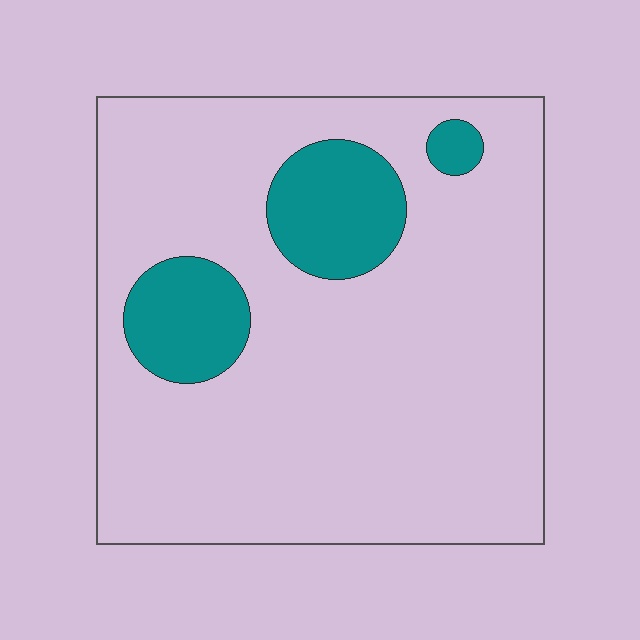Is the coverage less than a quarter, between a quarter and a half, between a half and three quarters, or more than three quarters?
Less than a quarter.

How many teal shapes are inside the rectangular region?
3.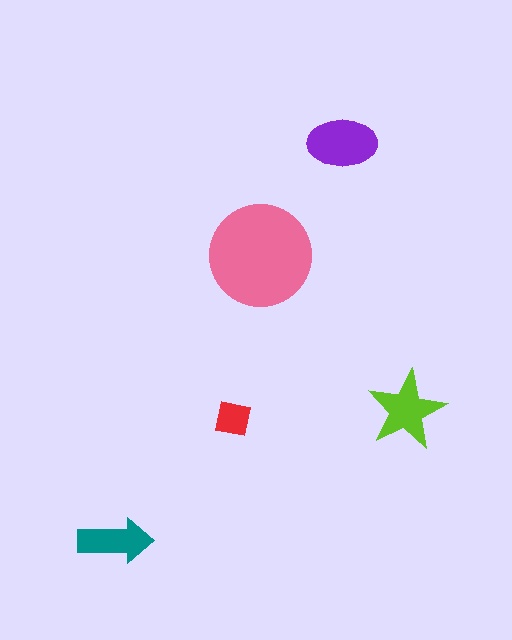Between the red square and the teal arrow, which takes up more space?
The teal arrow.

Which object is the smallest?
The red square.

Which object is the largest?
The pink circle.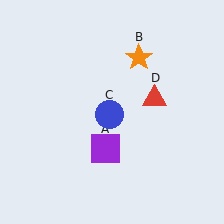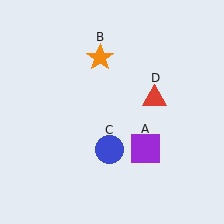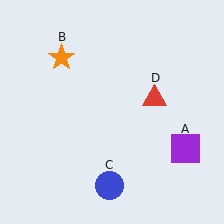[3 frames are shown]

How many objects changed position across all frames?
3 objects changed position: purple square (object A), orange star (object B), blue circle (object C).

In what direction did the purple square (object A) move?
The purple square (object A) moved right.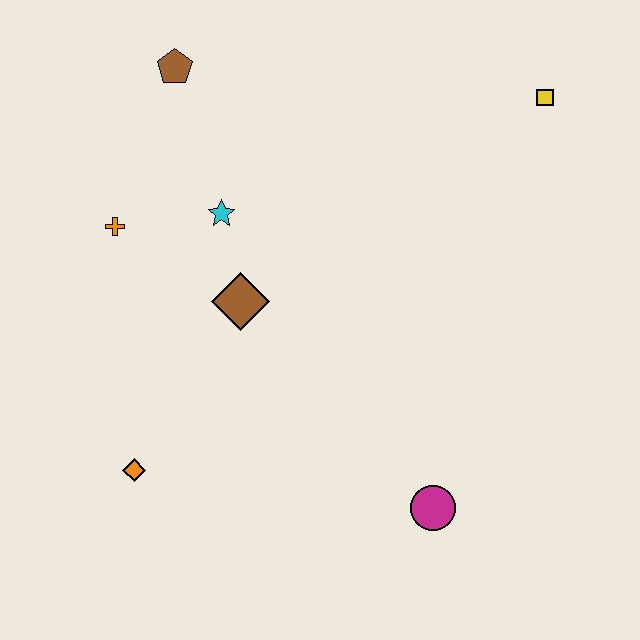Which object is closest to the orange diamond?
The brown diamond is closest to the orange diamond.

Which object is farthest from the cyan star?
The magenta circle is farthest from the cyan star.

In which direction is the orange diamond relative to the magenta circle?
The orange diamond is to the left of the magenta circle.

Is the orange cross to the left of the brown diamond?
Yes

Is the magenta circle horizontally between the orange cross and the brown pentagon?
No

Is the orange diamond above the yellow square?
No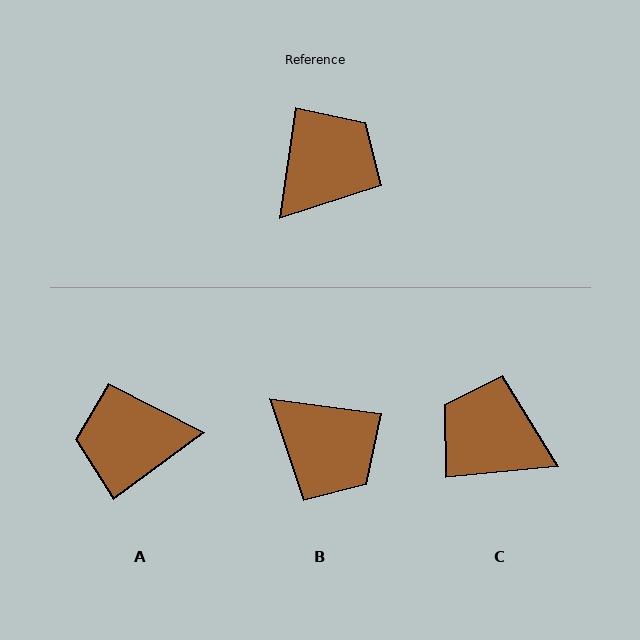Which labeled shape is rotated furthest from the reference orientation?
A, about 135 degrees away.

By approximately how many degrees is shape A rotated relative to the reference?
Approximately 135 degrees counter-clockwise.